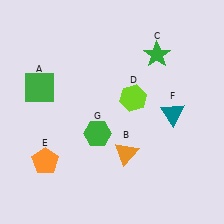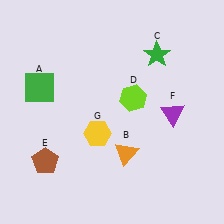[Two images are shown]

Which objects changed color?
E changed from orange to brown. F changed from teal to purple. G changed from green to yellow.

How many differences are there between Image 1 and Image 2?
There are 3 differences between the two images.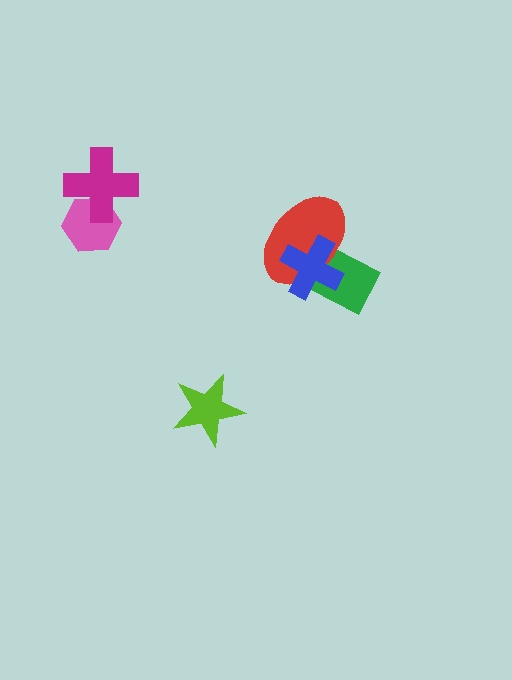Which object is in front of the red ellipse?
The blue cross is in front of the red ellipse.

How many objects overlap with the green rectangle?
2 objects overlap with the green rectangle.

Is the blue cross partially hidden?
No, no other shape covers it.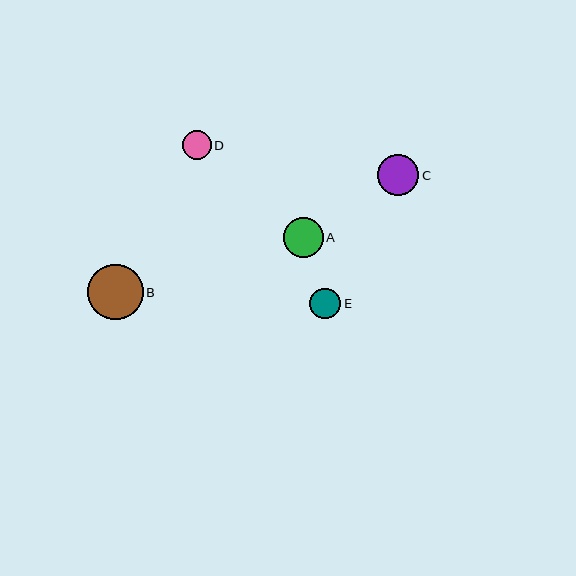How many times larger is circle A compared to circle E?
Circle A is approximately 1.3 times the size of circle E.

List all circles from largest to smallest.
From largest to smallest: B, C, A, E, D.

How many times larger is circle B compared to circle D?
Circle B is approximately 1.9 times the size of circle D.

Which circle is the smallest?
Circle D is the smallest with a size of approximately 29 pixels.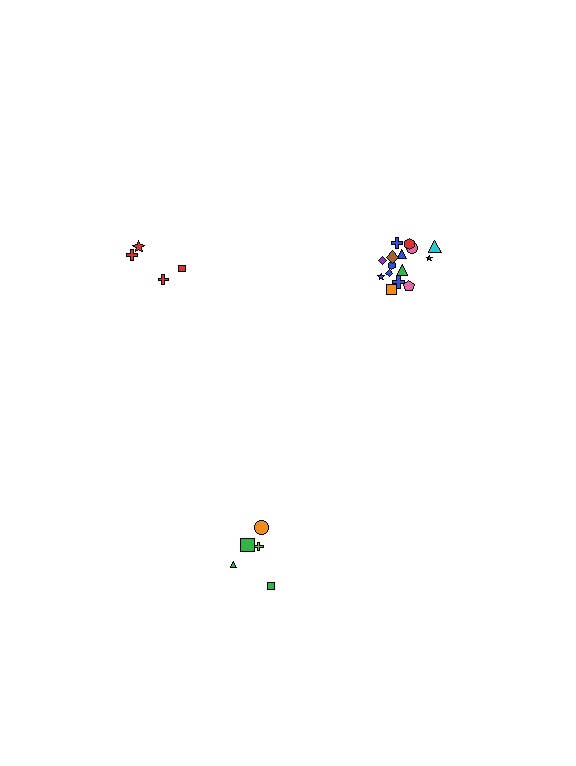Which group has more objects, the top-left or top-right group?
The top-right group.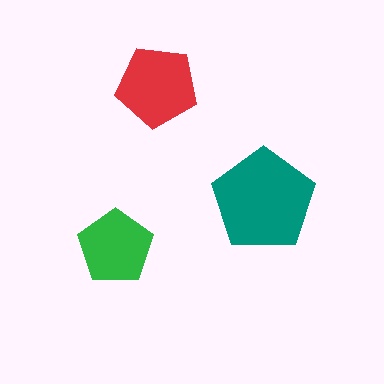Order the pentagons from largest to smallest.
the teal one, the red one, the green one.